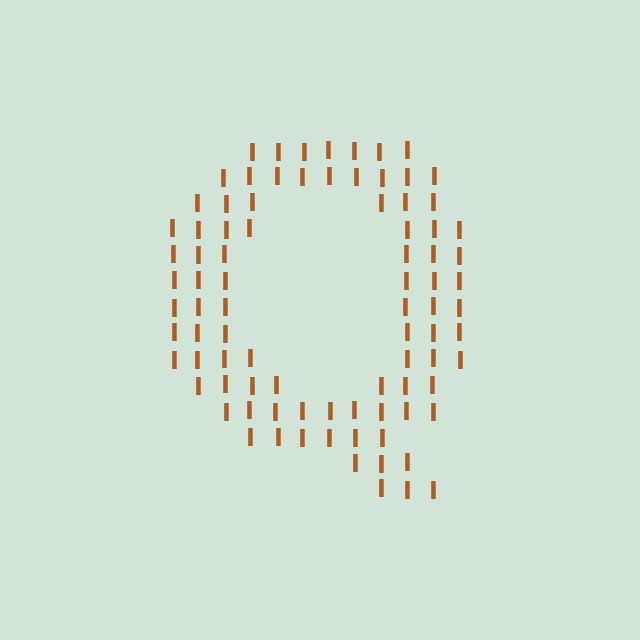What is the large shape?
The large shape is the letter Q.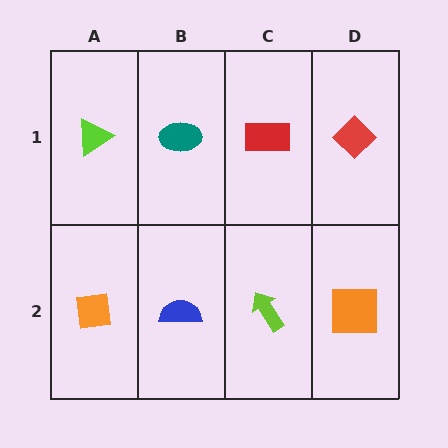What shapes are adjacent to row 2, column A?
A lime triangle (row 1, column A), a blue semicircle (row 2, column B).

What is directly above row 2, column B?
A teal ellipse.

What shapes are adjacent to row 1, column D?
An orange square (row 2, column D), a red rectangle (row 1, column C).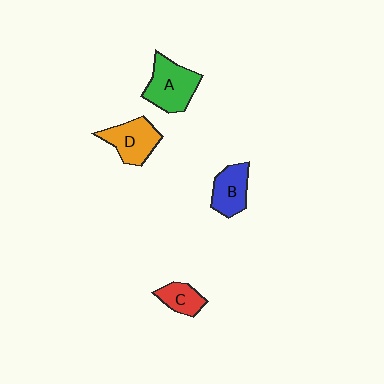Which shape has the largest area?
Shape A (green).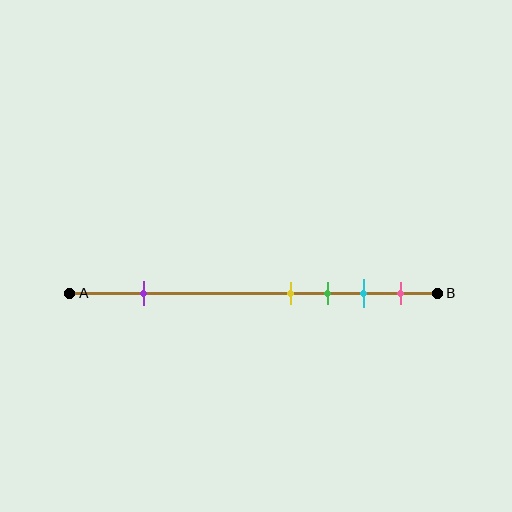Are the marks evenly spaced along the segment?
No, the marks are not evenly spaced.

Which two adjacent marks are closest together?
The yellow and green marks are the closest adjacent pair.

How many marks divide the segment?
There are 5 marks dividing the segment.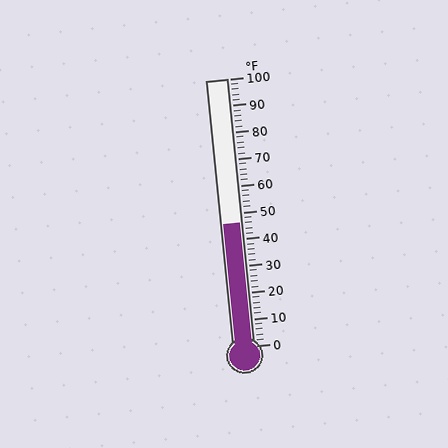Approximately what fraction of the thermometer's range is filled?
The thermometer is filled to approximately 45% of its range.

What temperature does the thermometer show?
The thermometer shows approximately 46°F.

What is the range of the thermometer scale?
The thermometer scale ranges from 0°F to 100°F.